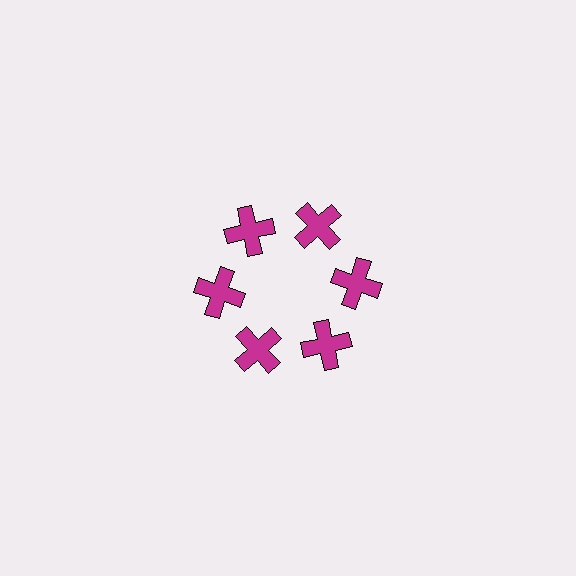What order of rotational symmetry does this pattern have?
This pattern has 6-fold rotational symmetry.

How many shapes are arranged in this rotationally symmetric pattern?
There are 6 shapes, arranged in 6 groups of 1.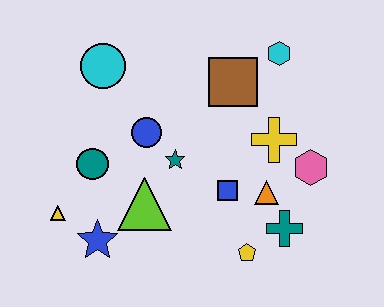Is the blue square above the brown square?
No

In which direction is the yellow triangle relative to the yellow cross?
The yellow triangle is to the left of the yellow cross.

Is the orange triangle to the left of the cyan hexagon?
Yes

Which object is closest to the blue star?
The yellow triangle is closest to the blue star.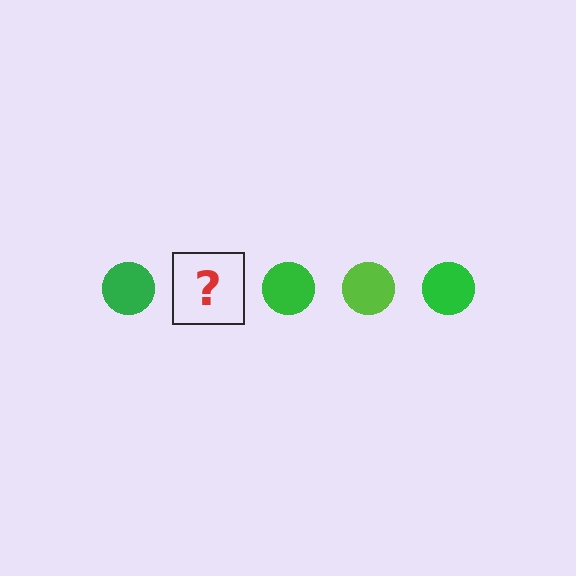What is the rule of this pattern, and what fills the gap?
The rule is that the pattern cycles through green, lime circles. The gap should be filled with a lime circle.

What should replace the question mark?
The question mark should be replaced with a lime circle.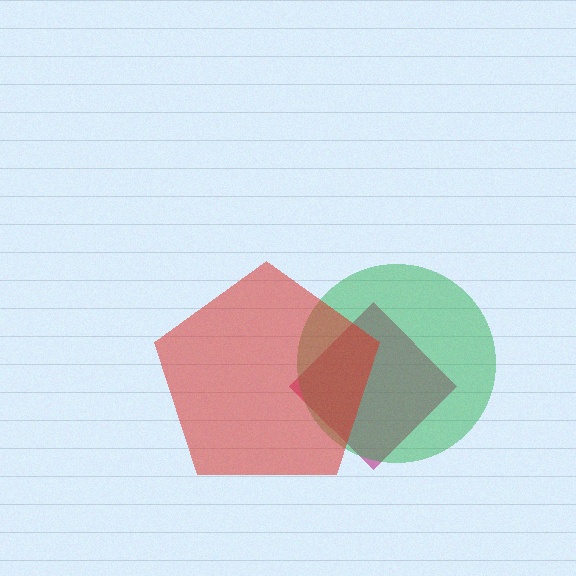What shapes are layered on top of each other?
The layered shapes are: a magenta diamond, a green circle, a red pentagon.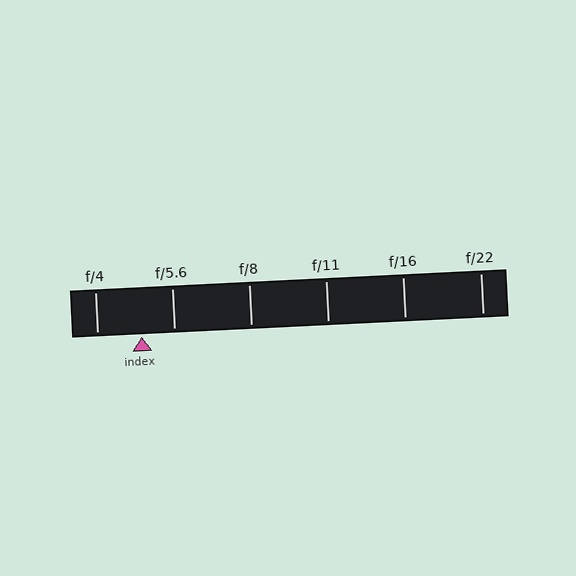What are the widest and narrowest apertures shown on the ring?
The widest aperture shown is f/4 and the narrowest is f/22.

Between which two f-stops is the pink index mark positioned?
The index mark is between f/4 and f/5.6.